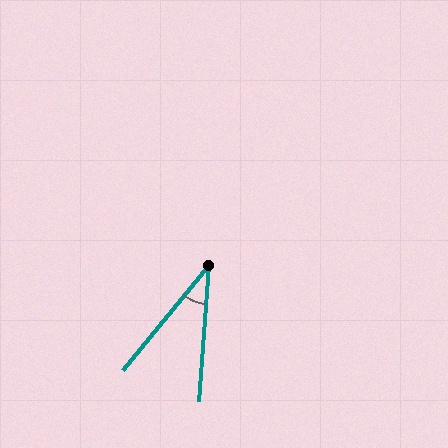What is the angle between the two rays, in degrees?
Approximately 35 degrees.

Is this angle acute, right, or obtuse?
It is acute.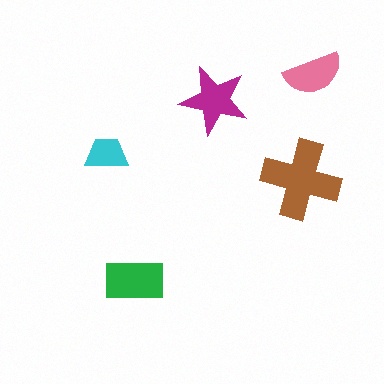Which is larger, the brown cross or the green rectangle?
The brown cross.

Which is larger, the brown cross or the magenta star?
The brown cross.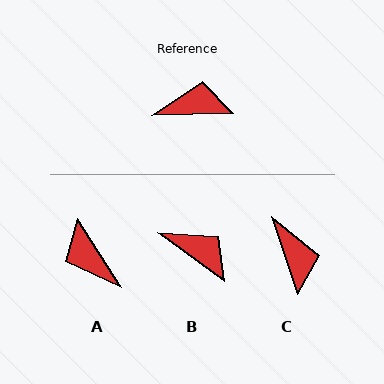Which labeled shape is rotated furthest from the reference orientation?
A, about 121 degrees away.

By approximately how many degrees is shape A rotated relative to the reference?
Approximately 121 degrees counter-clockwise.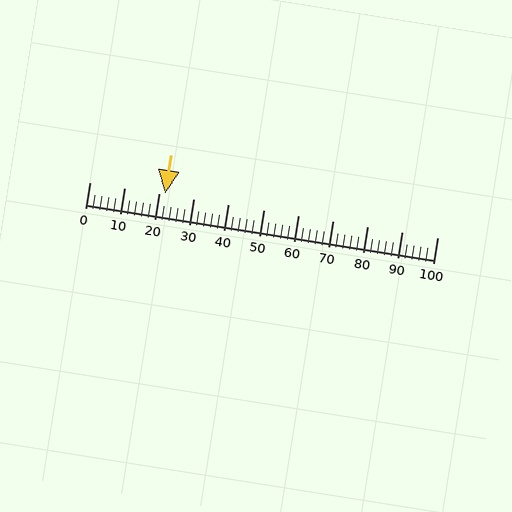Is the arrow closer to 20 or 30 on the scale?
The arrow is closer to 20.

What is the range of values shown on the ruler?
The ruler shows values from 0 to 100.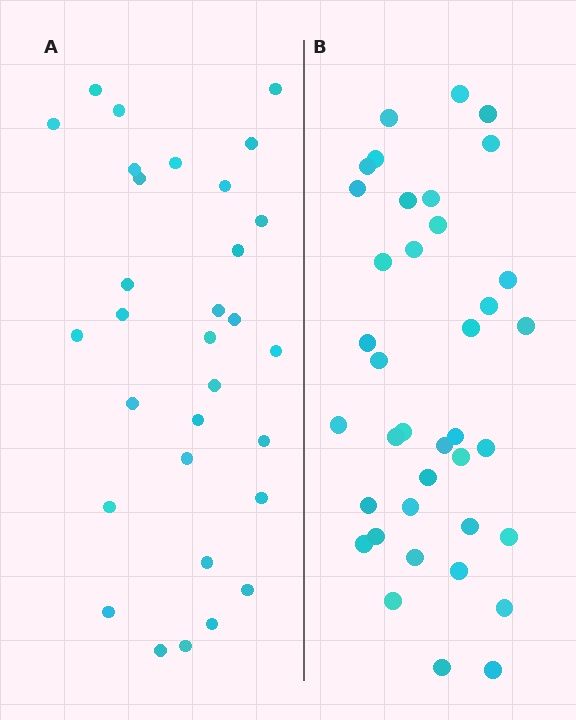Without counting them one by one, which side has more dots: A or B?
Region B (the right region) has more dots.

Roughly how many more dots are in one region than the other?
Region B has roughly 8 or so more dots than region A.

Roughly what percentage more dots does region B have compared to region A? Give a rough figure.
About 25% more.